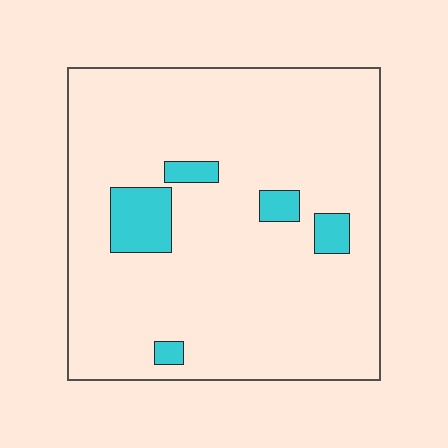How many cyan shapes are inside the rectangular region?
5.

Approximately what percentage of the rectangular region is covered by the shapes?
Approximately 10%.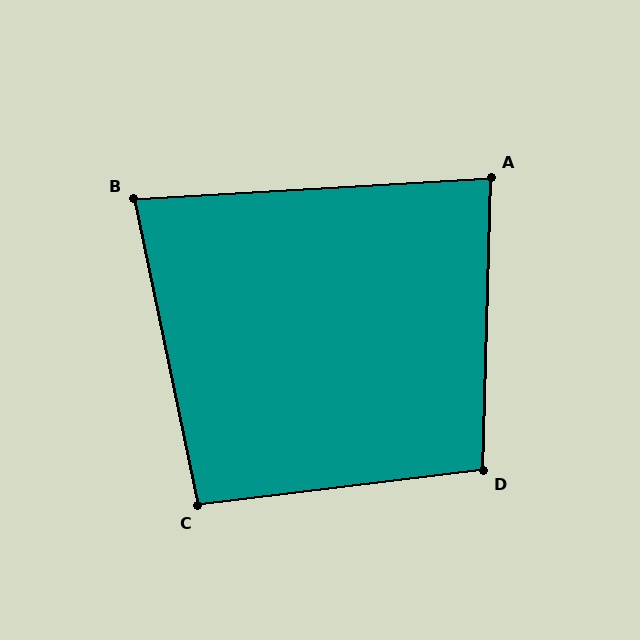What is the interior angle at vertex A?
Approximately 85 degrees (approximately right).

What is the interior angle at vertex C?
Approximately 95 degrees (approximately right).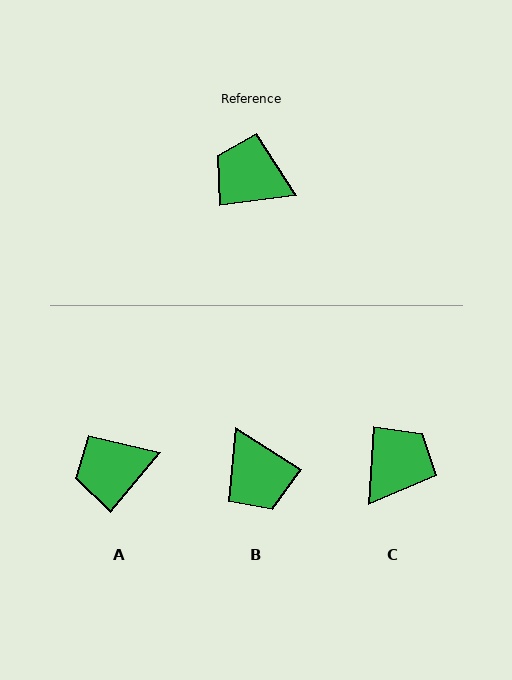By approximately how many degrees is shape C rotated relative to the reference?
Approximately 101 degrees clockwise.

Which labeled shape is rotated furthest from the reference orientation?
B, about 141 degrees away.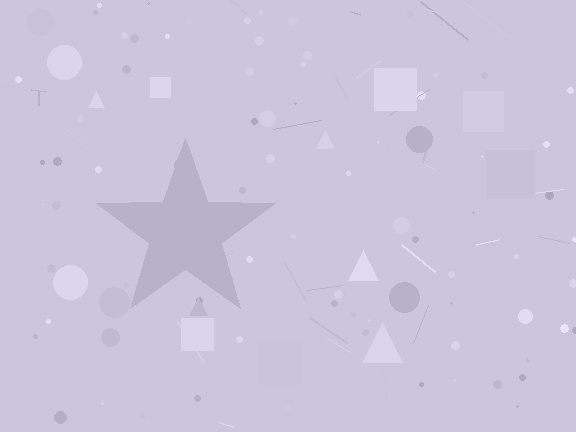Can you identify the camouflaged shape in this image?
The camouflaged shape is a star.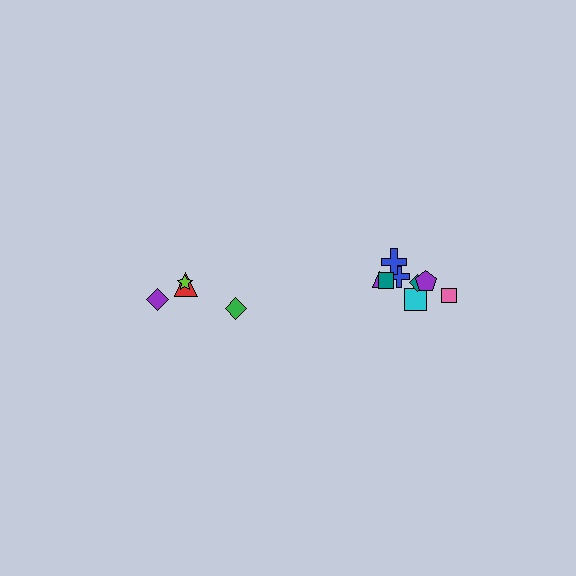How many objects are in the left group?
There are 4 objects.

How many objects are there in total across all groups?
There are 12 objects.